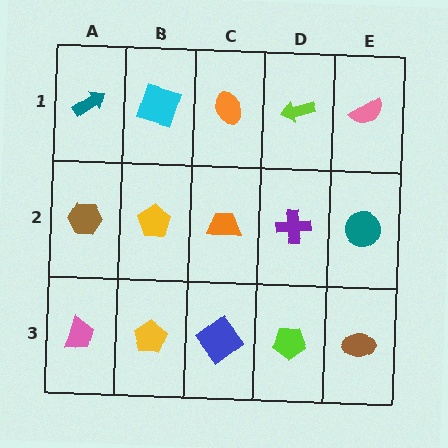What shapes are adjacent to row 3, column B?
A yellow pentagon (row 2, column B), a pink trapezoid (row 3, column A), a blue diamond (row 3, column C).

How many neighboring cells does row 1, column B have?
3.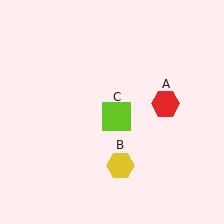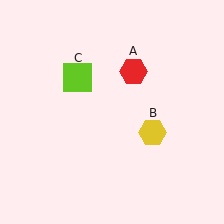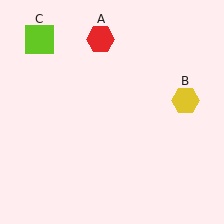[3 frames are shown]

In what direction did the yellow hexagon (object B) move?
The yellow hexagon (object B) moved up and to the right.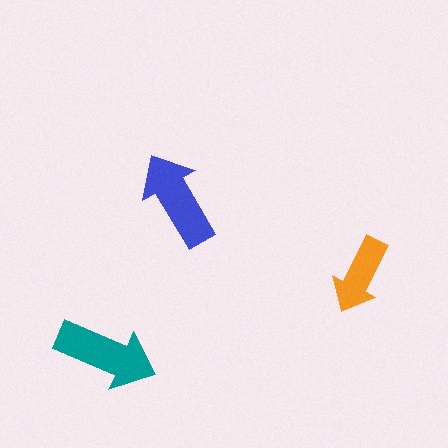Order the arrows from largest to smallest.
the teal one, the blue one, the orange one.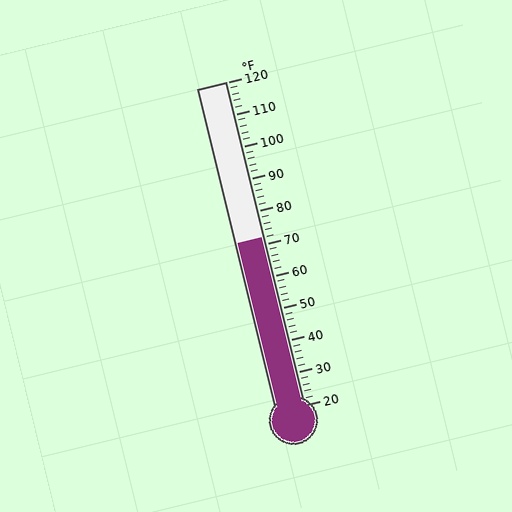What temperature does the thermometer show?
The thermometer shows approximately 72°F.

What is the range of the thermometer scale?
The thermometer scale ranges from 20°F to 120°F.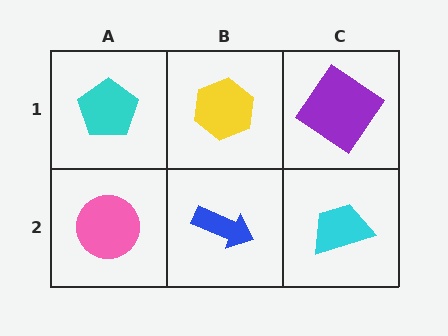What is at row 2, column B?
A blue arrow.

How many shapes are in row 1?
3 shapes.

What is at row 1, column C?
A purple diamond.